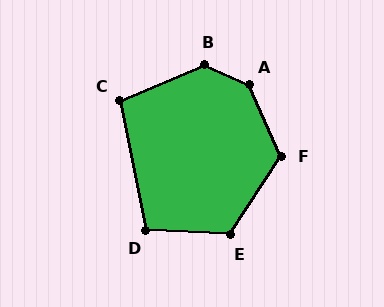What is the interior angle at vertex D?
Approximately 104 degrees (obtuse).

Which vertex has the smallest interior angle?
C, at approximately 102 degrees.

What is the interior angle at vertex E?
Approximately 120 degrees (obtuse).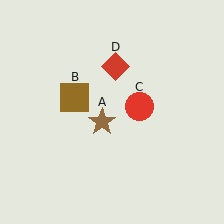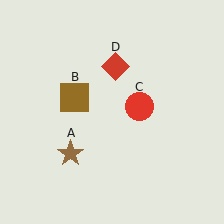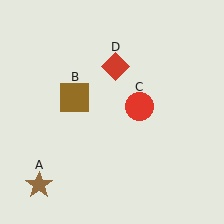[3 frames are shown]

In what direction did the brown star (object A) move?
The brown star (object A) moved down and to the left.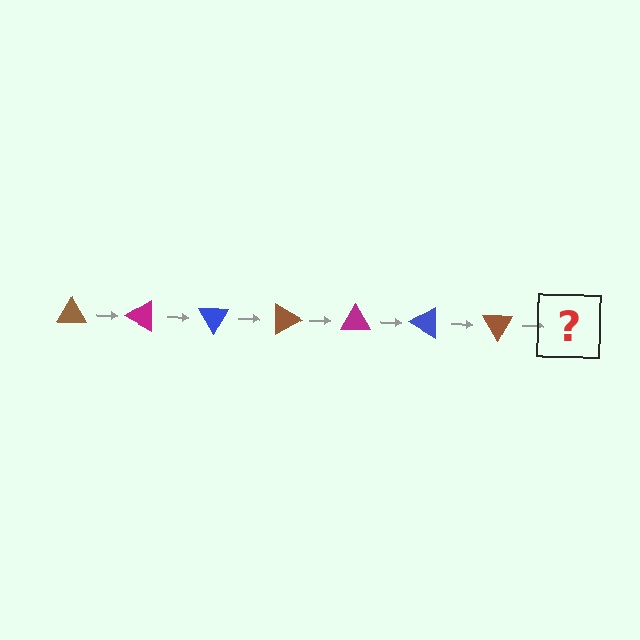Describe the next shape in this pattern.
It should be a magenta triangle, rotated 210 degrees from the start.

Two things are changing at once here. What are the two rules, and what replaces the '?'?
The two rules are that it rotates 30 degrees each step and the color cycles through brown, magenta, and blue. The '?' should be a magenta triangle, rotated 210 degrees from the start.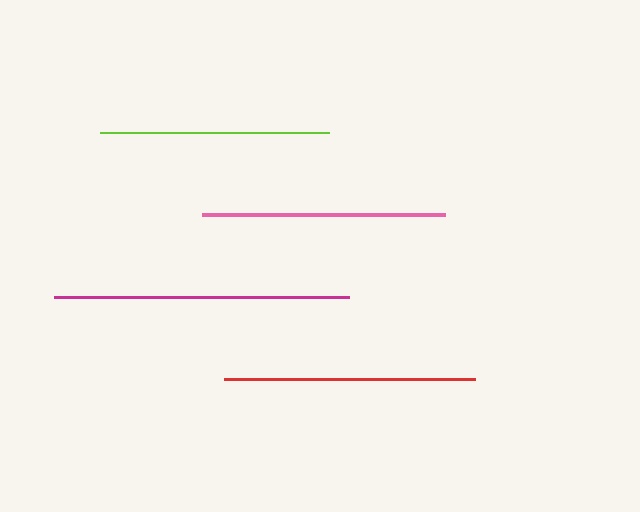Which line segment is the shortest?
The lime line is the shortest at approximately 230 pixels.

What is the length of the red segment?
The red segment is approximately 251 pixels long.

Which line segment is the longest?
The magenta line is the longest at approximately 296 pixels.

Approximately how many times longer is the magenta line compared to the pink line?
The magenta line is approximately 1.2 times the length of the pink line.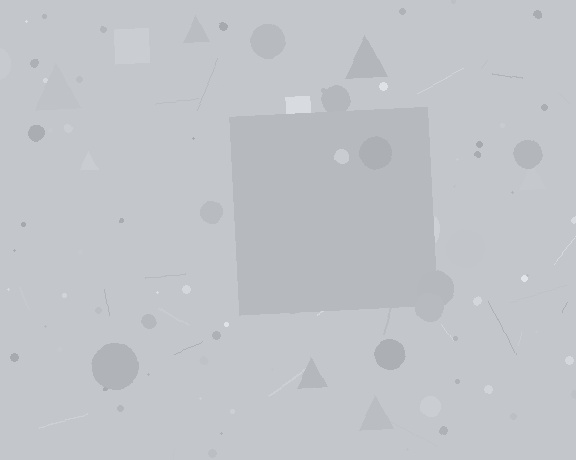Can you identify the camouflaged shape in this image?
The camouflaged shape is a square.